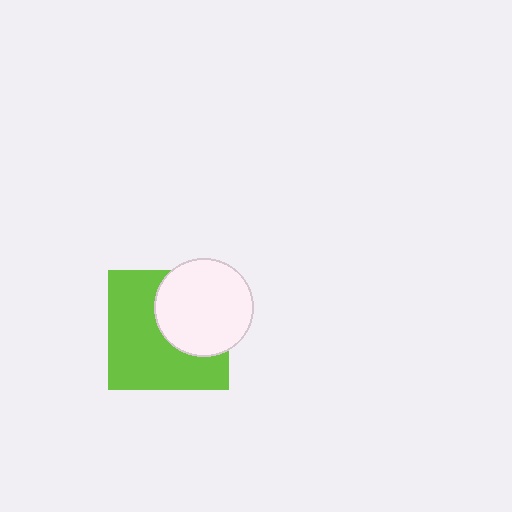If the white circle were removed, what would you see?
You would see the complete lime square.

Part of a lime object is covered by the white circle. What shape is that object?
It is a square.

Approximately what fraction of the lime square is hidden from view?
Roughly 40% of the lime square is hidden behind the white circle.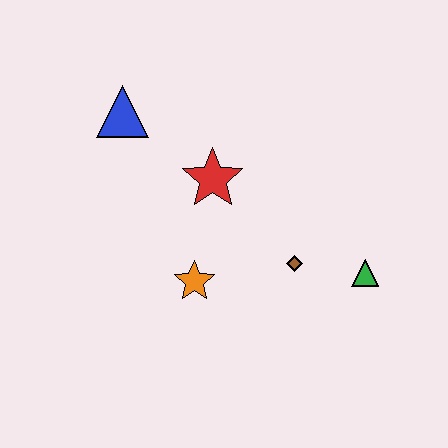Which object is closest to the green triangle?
The brown diamond is closest to the green triangle.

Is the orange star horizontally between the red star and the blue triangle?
Yes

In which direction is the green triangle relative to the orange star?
The green triangle is to the right of the orange star.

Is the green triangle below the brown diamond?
Yes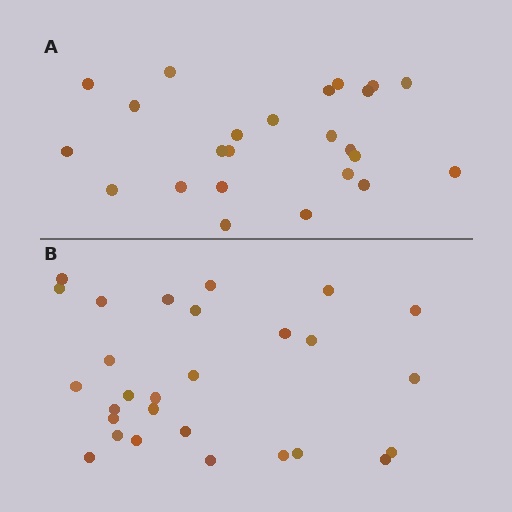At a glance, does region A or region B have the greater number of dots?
Region B (the bottom region) has more dots.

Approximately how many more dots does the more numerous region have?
Region B has about 4 more dots than region A.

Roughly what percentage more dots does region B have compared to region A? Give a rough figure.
About 15% more.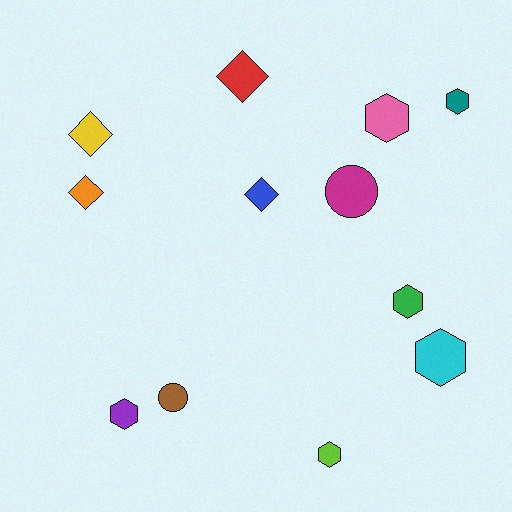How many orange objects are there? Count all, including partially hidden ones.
There is 1 orange object.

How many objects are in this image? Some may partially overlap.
There are 12 objects.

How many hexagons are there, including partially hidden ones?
There are 6 hexagons.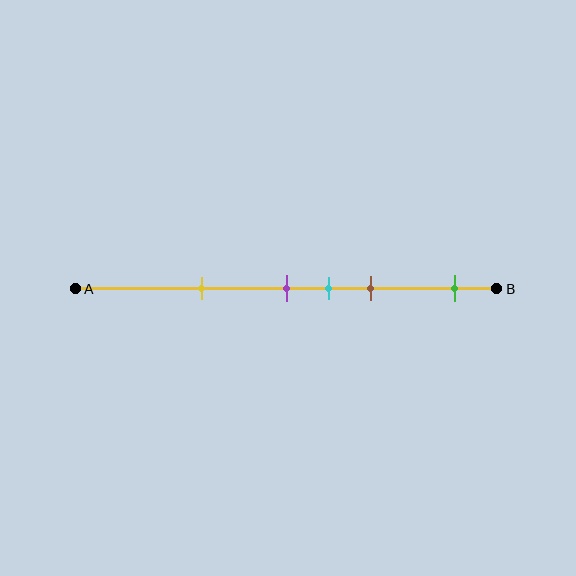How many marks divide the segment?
There are 5 marks dividing the segment.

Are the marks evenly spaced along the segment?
No, the marks are not evenly spaced.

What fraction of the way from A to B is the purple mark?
The purple mark is approximately 50% (0.5) of the way from A to B.